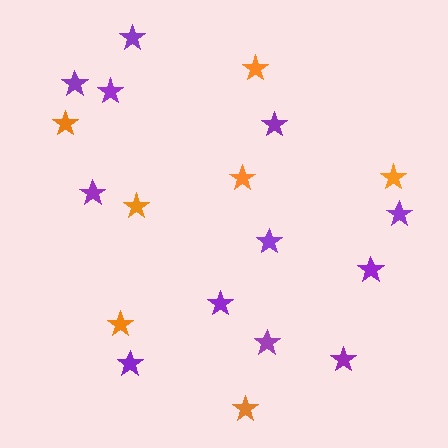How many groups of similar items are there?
There are 2 groups: one group of orange stars (7) and one group of purple stars (12).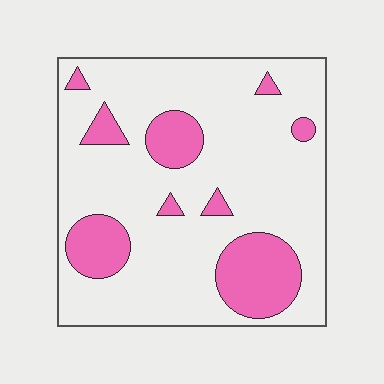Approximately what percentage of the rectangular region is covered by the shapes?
Approximately 20%.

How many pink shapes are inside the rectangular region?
9.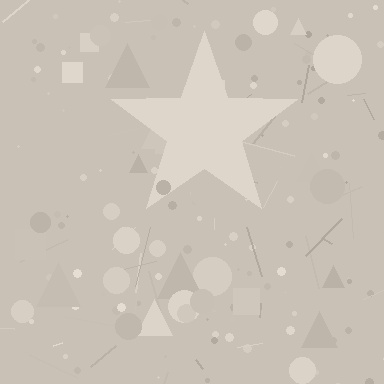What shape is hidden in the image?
A star is hidden in the image.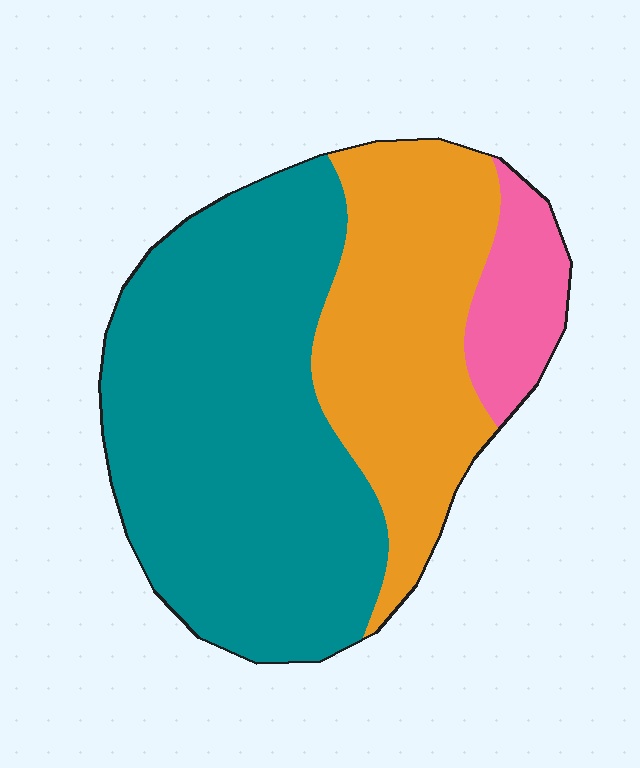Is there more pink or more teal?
Teal.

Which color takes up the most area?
Teal, at roughly 60%.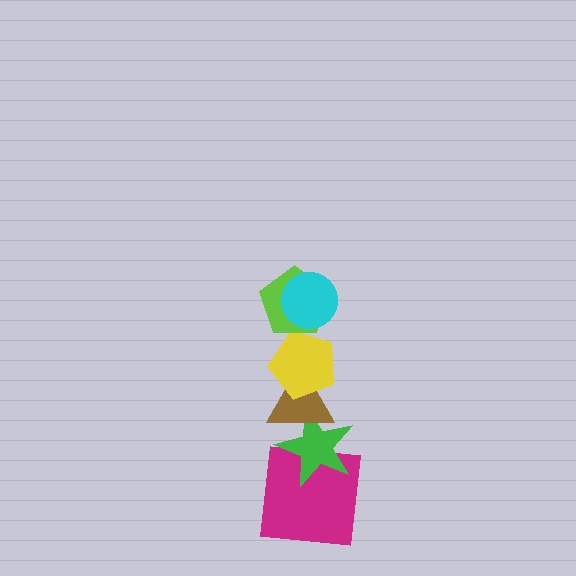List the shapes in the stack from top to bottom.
From top to bottom: the cyan circle, the lime pentagon, the yellow pentagon, the brown triangle, the green star, the magenta square.